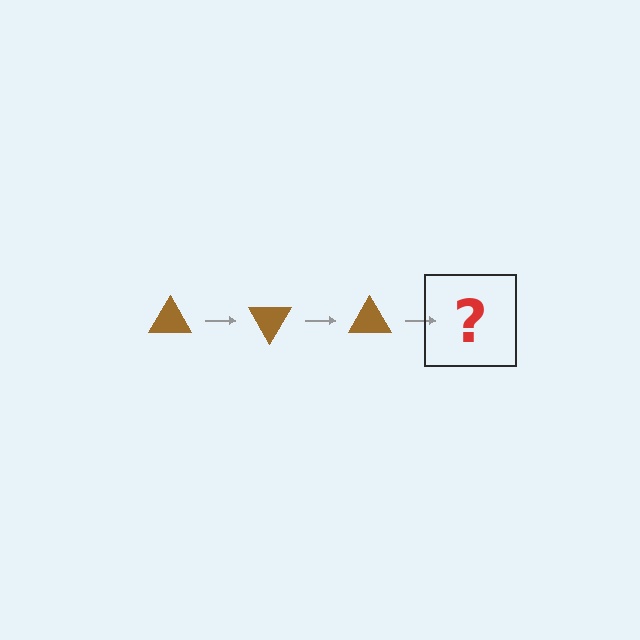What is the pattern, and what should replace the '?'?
The pattern is that the triangle rotates 60 degrees each step. The '?' should be a brown triangle rotated 180 degrees.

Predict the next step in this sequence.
The next step is a brown triangle rotated 180 degrees.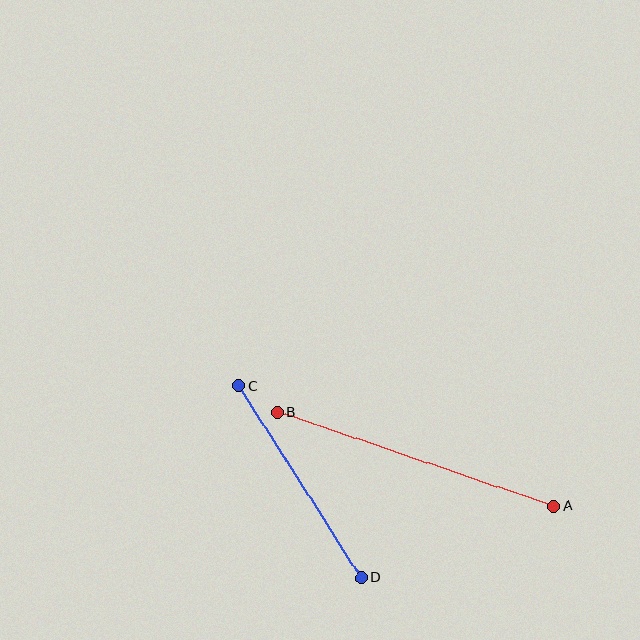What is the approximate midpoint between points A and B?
The midpoint is at approximately (415, 459) pixels.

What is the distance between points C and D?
The distance is approximately 227 pixels.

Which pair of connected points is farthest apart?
Points A and B are farthest apart.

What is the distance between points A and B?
The distance is approximately 291 pixels.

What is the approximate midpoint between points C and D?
The midpoint is at approximately (300, 482) pixels.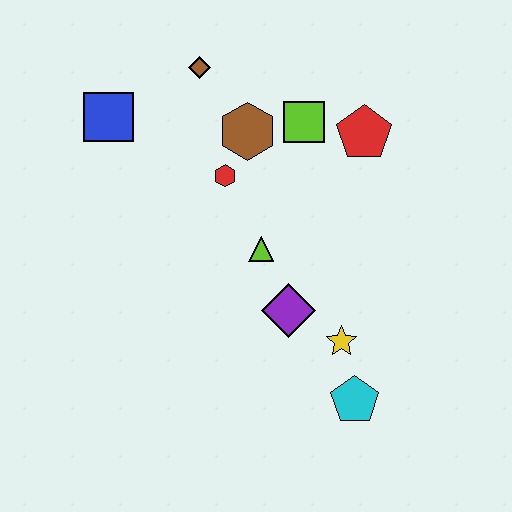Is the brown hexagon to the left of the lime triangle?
Yes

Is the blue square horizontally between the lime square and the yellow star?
No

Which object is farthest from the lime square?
The cyan pentagon is farthest from the lime square.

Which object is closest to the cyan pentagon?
The yellow star is closest to the cyan pentagon.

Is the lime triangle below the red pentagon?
Yes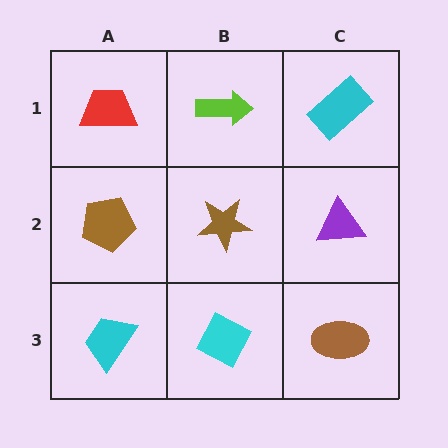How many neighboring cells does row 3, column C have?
2.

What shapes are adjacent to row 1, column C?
A purple triangle (row 2, column C), a lime arrow (row 1, column B).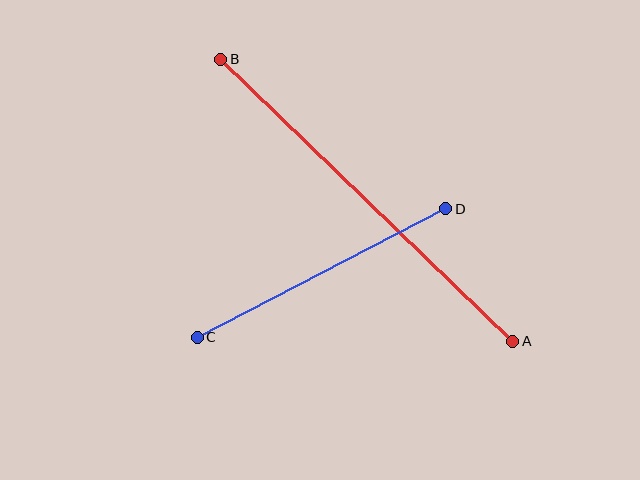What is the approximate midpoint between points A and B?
The midpoint is at approximately (367, 200) pixels.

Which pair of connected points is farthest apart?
Points A and B are farthest apart.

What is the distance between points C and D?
The distance is approximately 280 pixels.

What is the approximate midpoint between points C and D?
The midpoint is at approximately (322, 273) pixels.